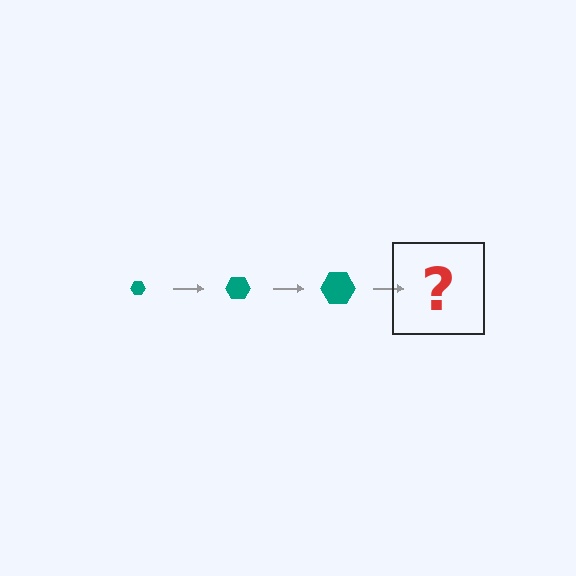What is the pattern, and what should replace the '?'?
The pattern is that the hexagon gets progressively larger each step. The '?' should be a teal hexagon, larger than the previous one.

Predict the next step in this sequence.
The next step is a teal hexagon, larger than the previous one.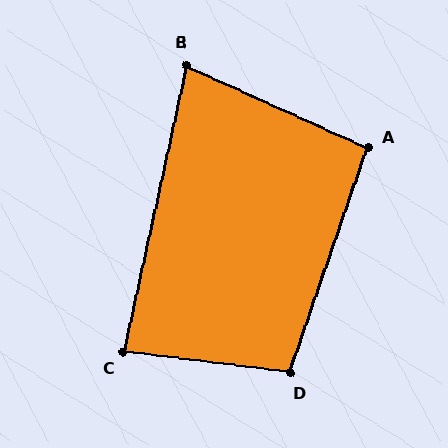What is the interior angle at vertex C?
Approximately 85 degrees (acute).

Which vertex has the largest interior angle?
D, at approximately 102 degrees.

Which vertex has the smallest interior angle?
B, at approximately 78 degrees.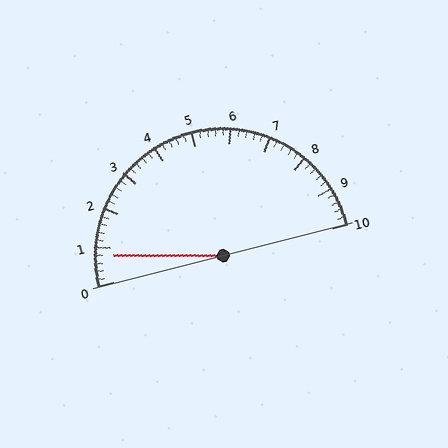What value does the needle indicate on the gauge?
The needle indicates approximately 0.8.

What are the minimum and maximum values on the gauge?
The gauge ranges from 0 to 10.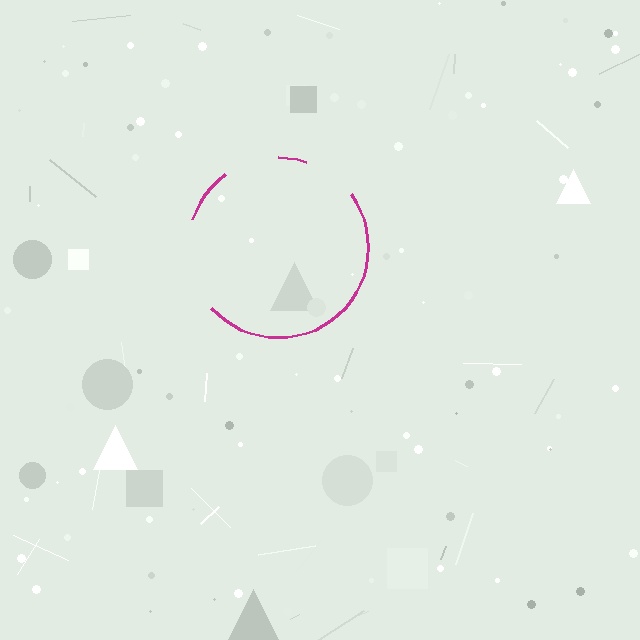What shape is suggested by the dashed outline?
The dashed outline suggests a circle.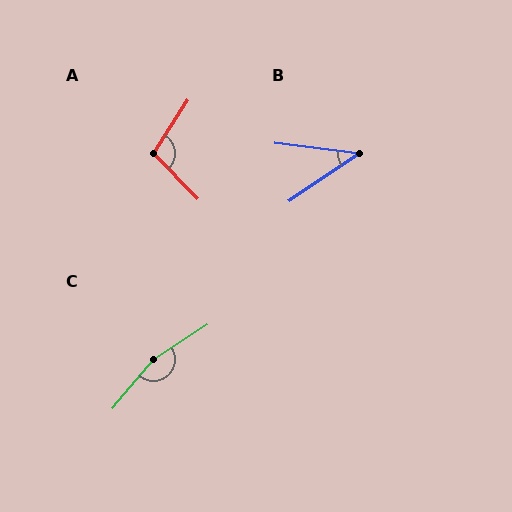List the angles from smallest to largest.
B (41°), A (102°), C (163°).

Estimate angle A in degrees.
Approximately 102 degrees.